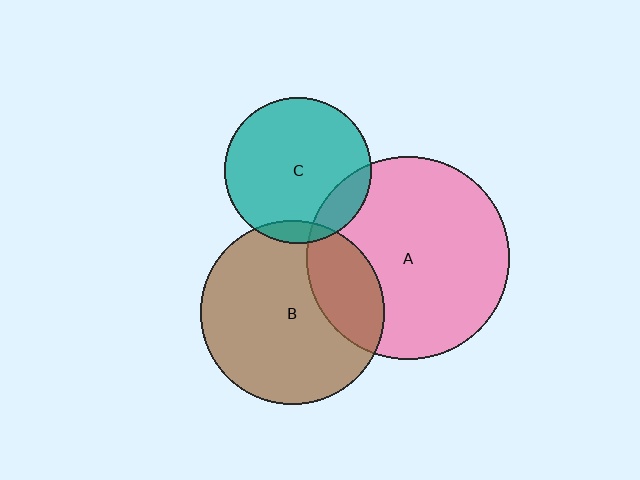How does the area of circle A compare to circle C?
Approximately 1.9 times.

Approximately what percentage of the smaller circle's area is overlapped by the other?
Approximately 15%.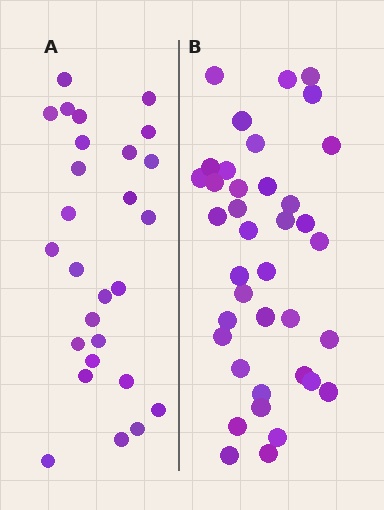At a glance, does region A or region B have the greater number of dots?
Region B (the right region) has more dots.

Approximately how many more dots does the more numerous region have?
Region B has roughly 12 or so more dots than region A.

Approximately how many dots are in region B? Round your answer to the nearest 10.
About 40 dots. (The exact count is 38, which rounds to 40.)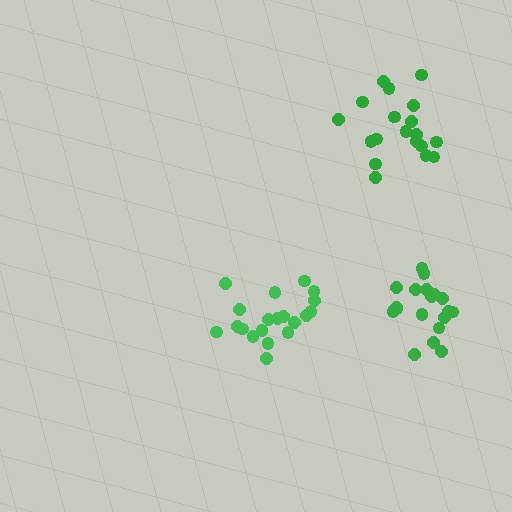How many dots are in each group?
Group 1: 20 dots, Group 2: 19 dots, Group 3: 19 dots (58 total).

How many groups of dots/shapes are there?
There are 3 groups.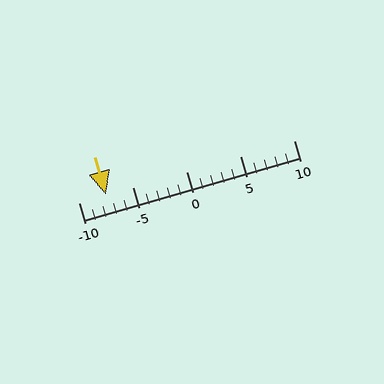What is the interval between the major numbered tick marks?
The major tick marks are spaced 5 units apart.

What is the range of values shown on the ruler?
The ruler shows values from -10 to 10.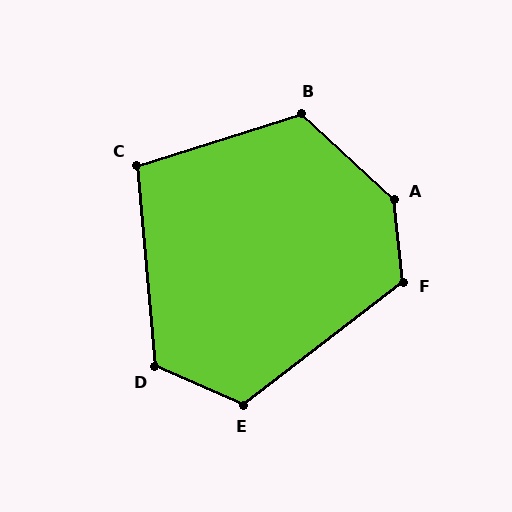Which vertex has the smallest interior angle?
C, at approximately 102 degrees.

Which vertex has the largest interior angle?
A, at approximately 139 degrees.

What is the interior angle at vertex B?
Approximately 120 degrees (obtuse).